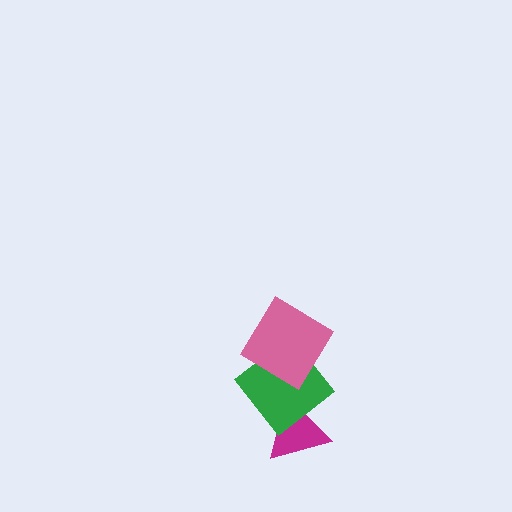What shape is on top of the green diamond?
The pink diamond is on top of the green diamond.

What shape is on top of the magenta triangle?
The green diamond is on top of the magenta triangle.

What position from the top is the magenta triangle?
The magenta triangle is 3rd from the top.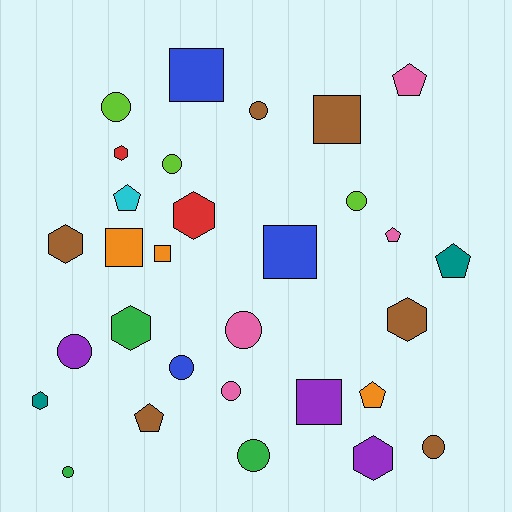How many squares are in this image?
There are 6 squares.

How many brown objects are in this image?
There are 6 brown objects.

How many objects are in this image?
There are 30 objects.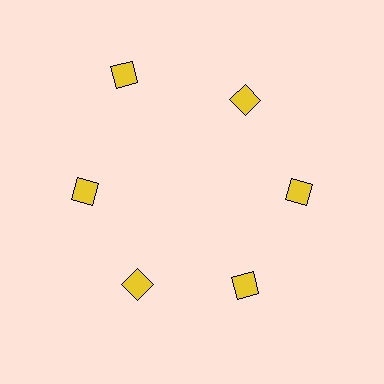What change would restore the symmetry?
The symmetry would be restored by moving it inward, back onto the ring so that all 6 squares sit at equal angles and equal distance from the center.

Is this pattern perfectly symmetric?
No. The 6 yellow squares are arranged in a ring, but one element near the 11 o'clock position is pushed outward from the center, breaking the 6-fold rotational symmetry.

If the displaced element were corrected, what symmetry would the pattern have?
It would have 6-fold rotational symmetry — the pattern would map onto itself every 60 degrees.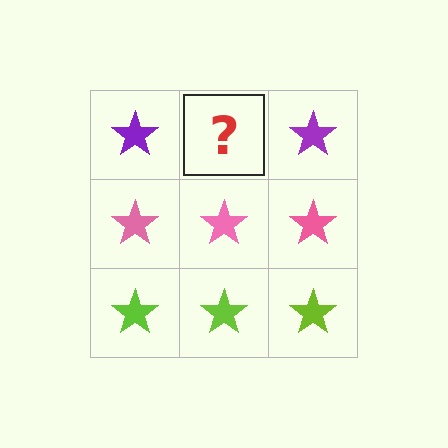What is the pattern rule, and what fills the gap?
The rule is that each row has a consistent color. The gap should be filled with a purple star.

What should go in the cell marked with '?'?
The missing cell should contain a purple star.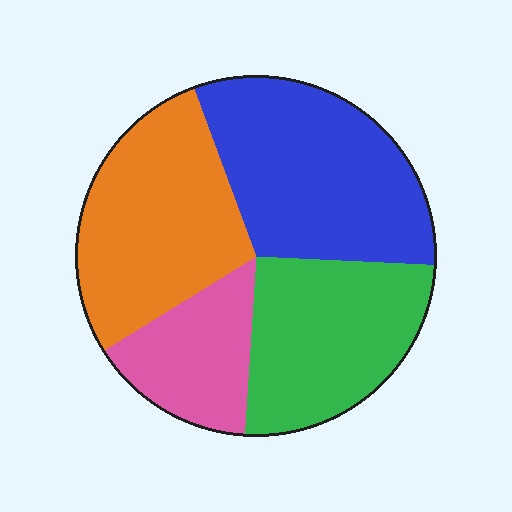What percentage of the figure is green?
Green takes up about one quarter (1/4) of the figure.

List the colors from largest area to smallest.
From largest to smallest: blue, orange, green, pink.